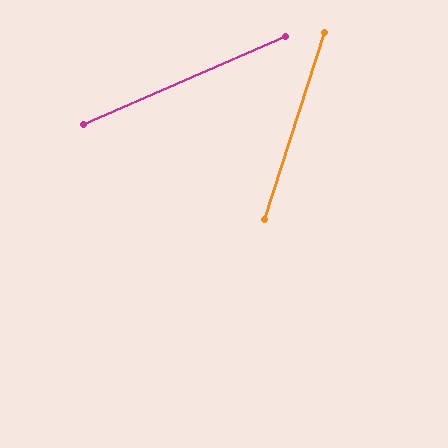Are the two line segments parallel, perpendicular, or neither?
Neither parallel nor perpendicular — they differ by about 49°.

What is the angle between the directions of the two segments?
Approximately 49 degrees.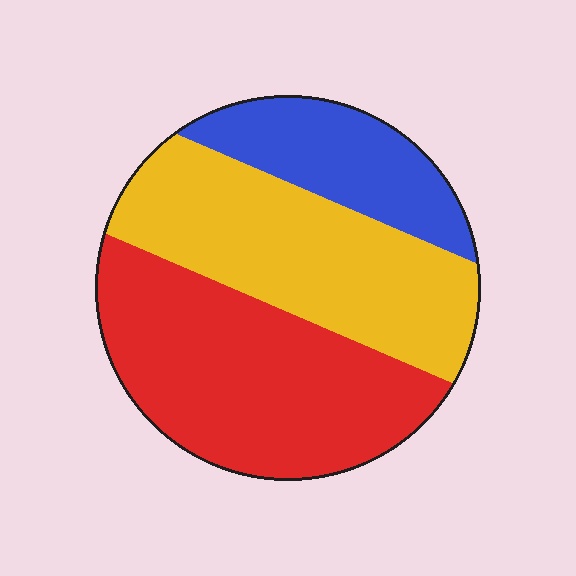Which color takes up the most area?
Red, at roughly 45%.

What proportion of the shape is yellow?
Yellow covers about 40% of the shape.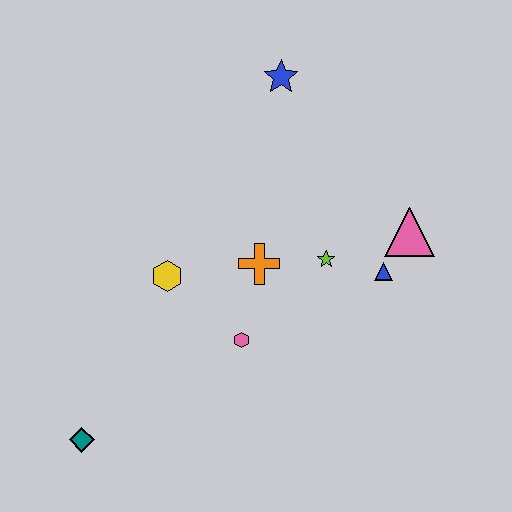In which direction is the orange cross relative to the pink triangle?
The orange cross is to the left of the pink triangle.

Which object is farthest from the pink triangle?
The teal diamond is farthest from the pink triangle.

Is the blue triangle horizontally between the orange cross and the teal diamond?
No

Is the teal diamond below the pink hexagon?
Yes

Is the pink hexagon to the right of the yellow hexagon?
Yes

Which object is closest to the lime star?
The blue triangle is closest to the lime star.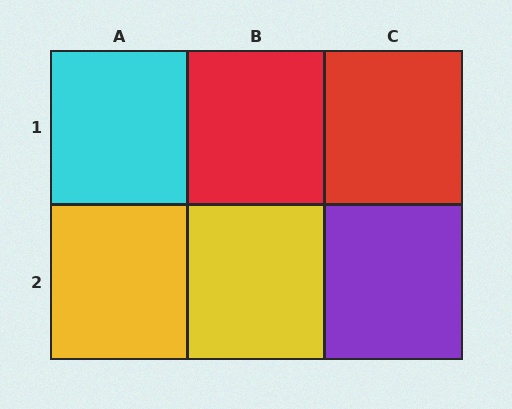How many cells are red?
2 cells are red.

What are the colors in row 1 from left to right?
Cyan, red, red.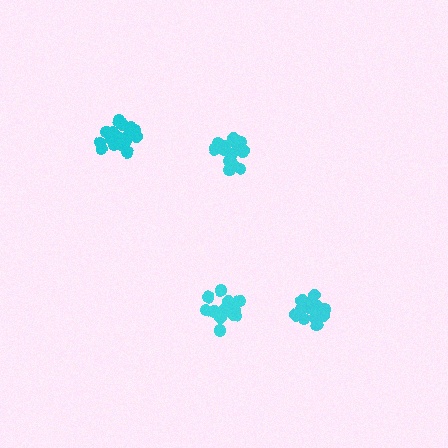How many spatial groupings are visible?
There are 4 spatial groupings.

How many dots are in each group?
Group 1: 17 dots, Group 2: 16 dots, Group 3: 16 dots, Group 4: 21 dots (70 total).